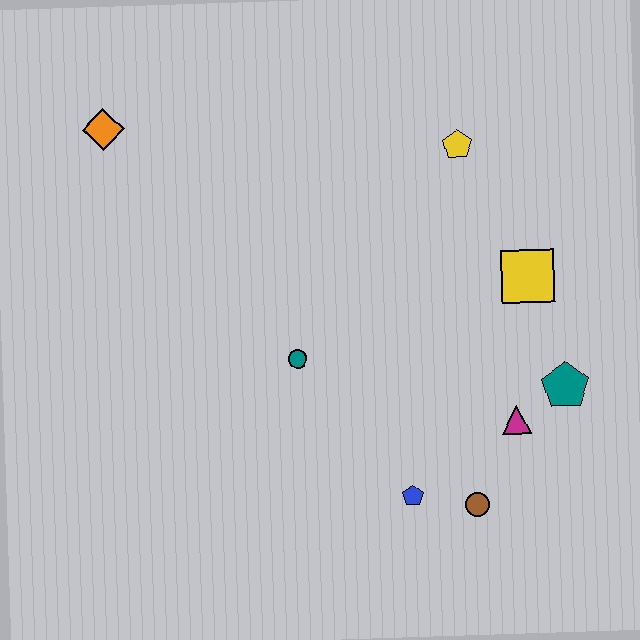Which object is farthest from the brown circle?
The orange diamond is farthest from the brown circle.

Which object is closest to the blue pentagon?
The brown circle is closest to the blue pentagon.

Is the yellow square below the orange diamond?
Yes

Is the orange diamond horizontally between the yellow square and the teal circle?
No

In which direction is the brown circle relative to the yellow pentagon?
The brown circle is below the yellow pentagon.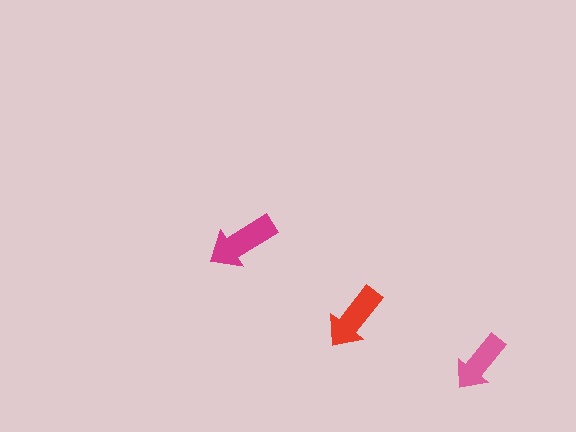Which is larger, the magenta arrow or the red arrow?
The magenta one.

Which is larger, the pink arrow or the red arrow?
The red one.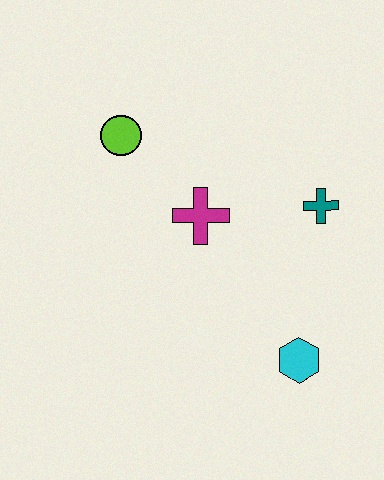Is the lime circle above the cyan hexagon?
Yes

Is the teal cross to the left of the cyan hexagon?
No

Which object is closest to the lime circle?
The magenta cross is closest to the lime circle.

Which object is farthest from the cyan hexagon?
The lime circle is farthest from the cyan hexagon.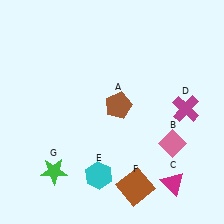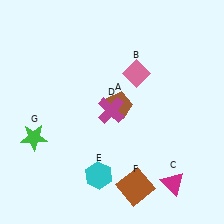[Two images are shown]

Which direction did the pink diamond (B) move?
The pink diamond (B) moved up.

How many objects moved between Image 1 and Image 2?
3 objects moved between the two images.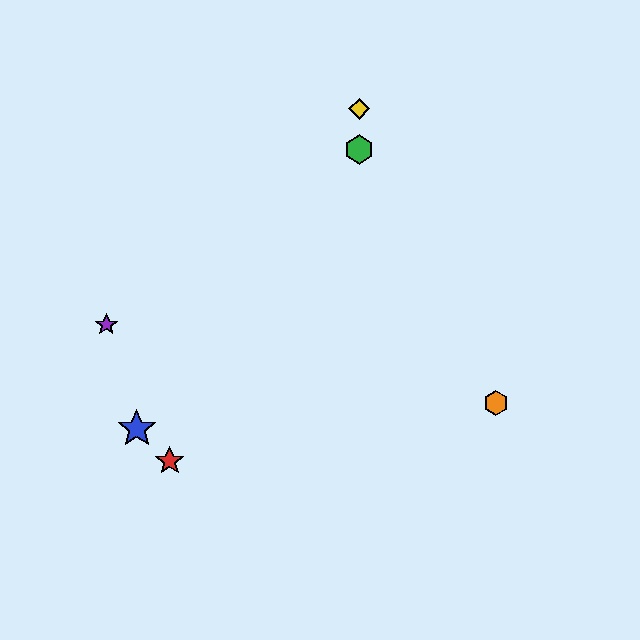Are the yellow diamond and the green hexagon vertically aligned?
Yes, both are at x≈359.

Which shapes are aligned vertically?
The green hexagon, the yellow diamond are aligned vertically.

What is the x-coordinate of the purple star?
The purple star is at x≈106.